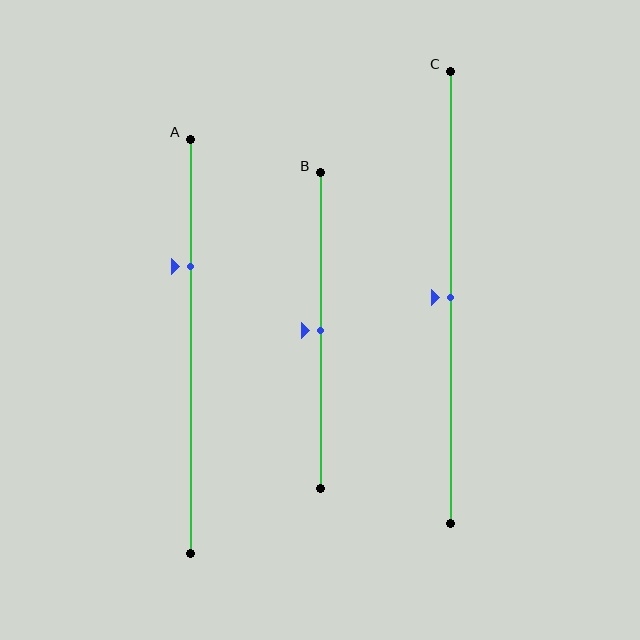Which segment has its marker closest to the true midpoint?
Segment B has its marker closest to the true midpoint.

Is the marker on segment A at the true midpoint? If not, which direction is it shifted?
No, the marker on segment A is shifted upward by about 19% of the segment length.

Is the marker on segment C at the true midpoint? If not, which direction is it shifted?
Yes, the marker on segment C is at the true midpoint.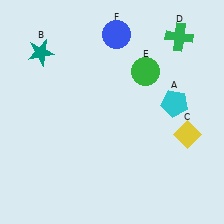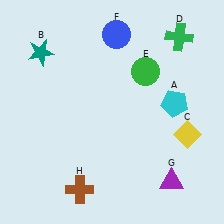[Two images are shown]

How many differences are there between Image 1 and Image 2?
There are 2 differences between the two images.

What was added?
A purple triangle (G), a brown cross (H) were added in Image 2.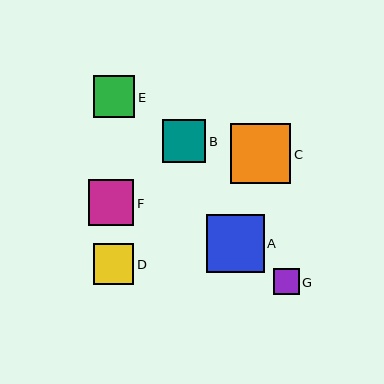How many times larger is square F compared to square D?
Square F is approximately 1.1 times the size of square D.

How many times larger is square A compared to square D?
Square A is approximately 1.4 times the size of square D.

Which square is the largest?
Square C is the largest with a size of approximately 60 pixels.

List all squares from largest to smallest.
From largest to smallest: C, A, F, B, E, D, G.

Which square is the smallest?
Square G is the smallest with a size of approximately 26 pixels.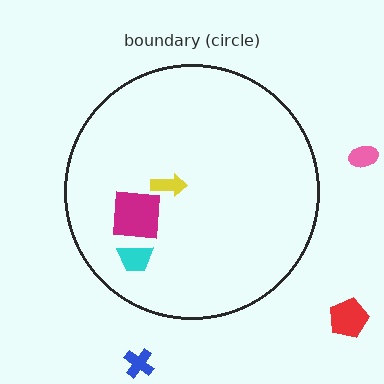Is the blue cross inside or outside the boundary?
Outside.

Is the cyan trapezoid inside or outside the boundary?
Inside.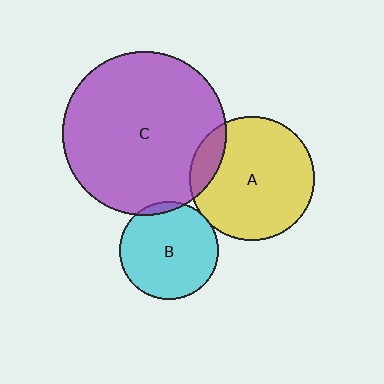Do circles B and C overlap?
Yes.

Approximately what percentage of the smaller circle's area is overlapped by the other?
Approximately 5%.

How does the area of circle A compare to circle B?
Approximately 1.6 times.